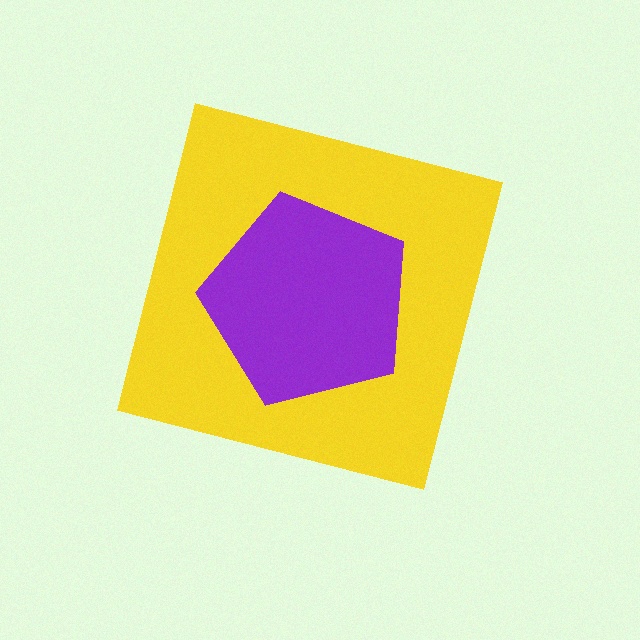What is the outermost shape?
The yellow square.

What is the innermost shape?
The purple pentagon.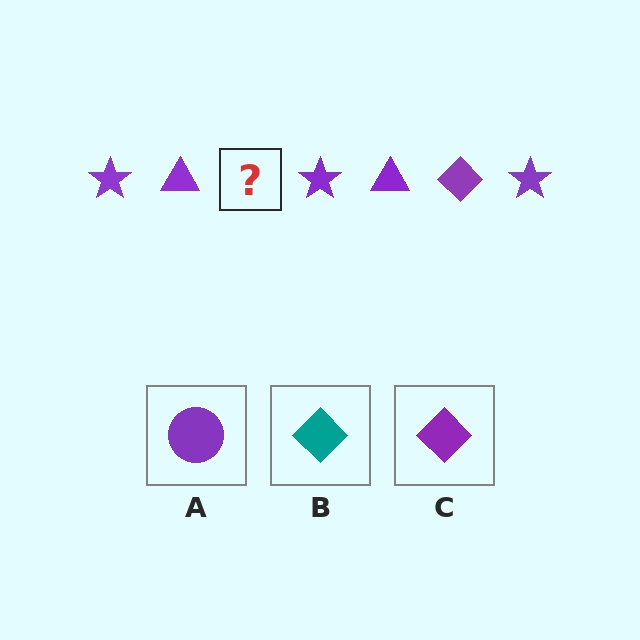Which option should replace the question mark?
Option C.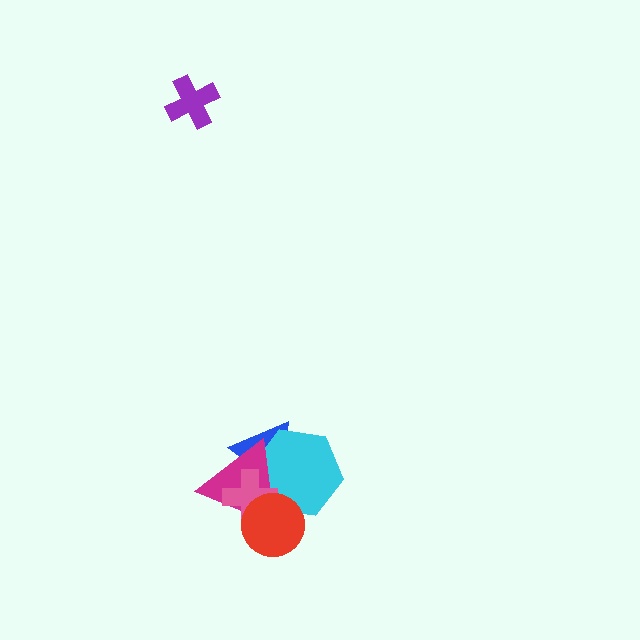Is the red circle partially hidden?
No, no other shape covers it.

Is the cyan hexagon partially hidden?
Yes, it is partially covered by another shape.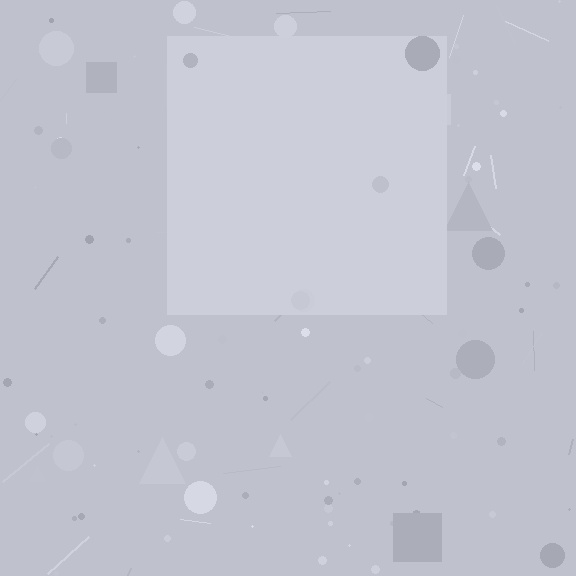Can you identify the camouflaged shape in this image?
The camouflaged shape is a square.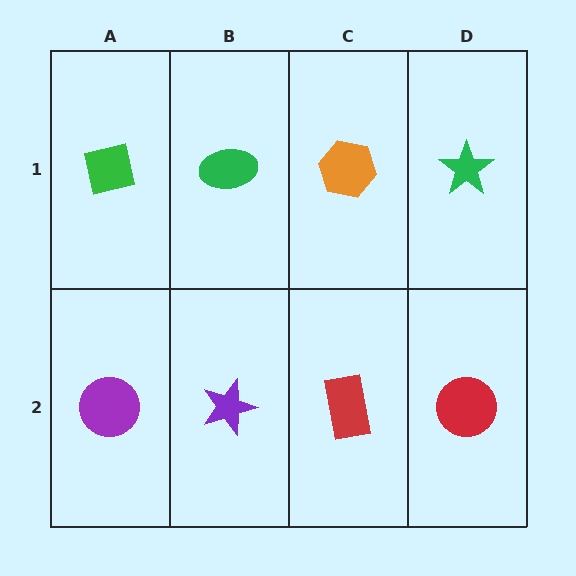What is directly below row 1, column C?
A red rectangle.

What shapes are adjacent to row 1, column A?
A purple circle (row 2, column A), a green ellipse (row 1, column B).